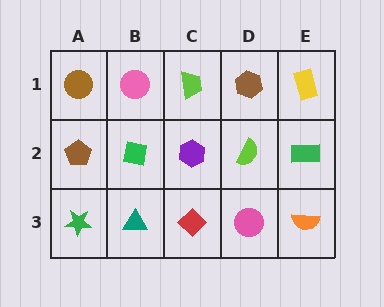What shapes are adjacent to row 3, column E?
A green rectangle (row 2, column E), a pink circle (row 3, column D).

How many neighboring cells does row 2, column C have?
4.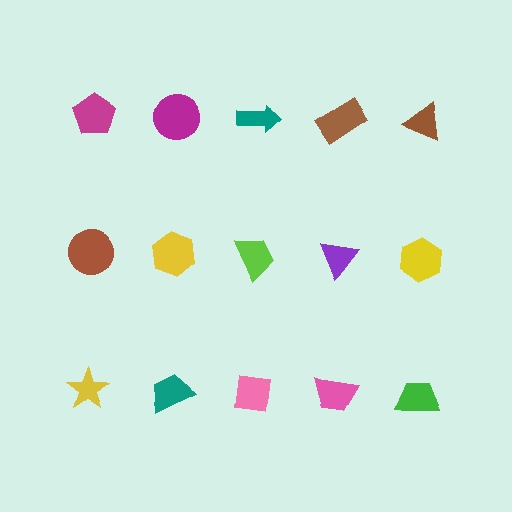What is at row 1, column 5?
A brown triangle.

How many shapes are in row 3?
5 shapes.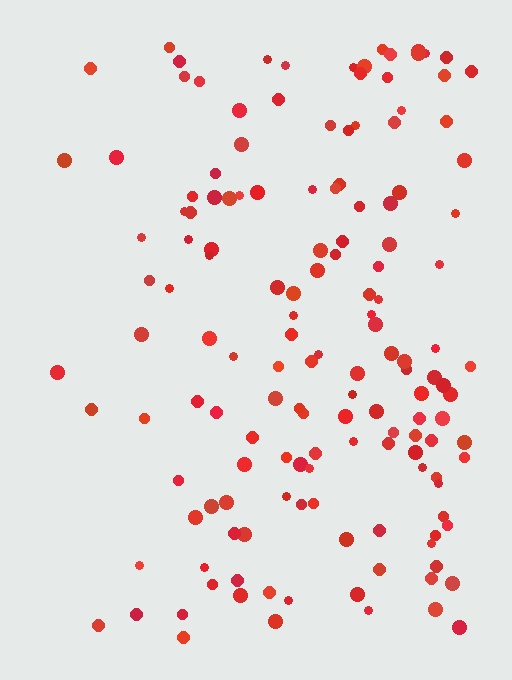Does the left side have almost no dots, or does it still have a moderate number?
Still a moderate number, just noticeably fewer than the right.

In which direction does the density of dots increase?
From left to right, with the right side densest.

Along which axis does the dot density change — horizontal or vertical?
Horizontal.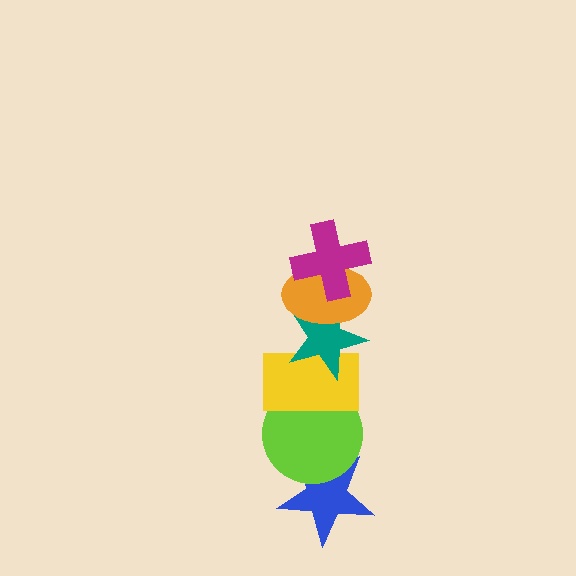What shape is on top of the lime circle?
The yellow rectangle is on top of the lime circle.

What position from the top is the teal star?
The teal star is 3rd from the top.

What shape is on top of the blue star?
The lime circle is on top of the blue star.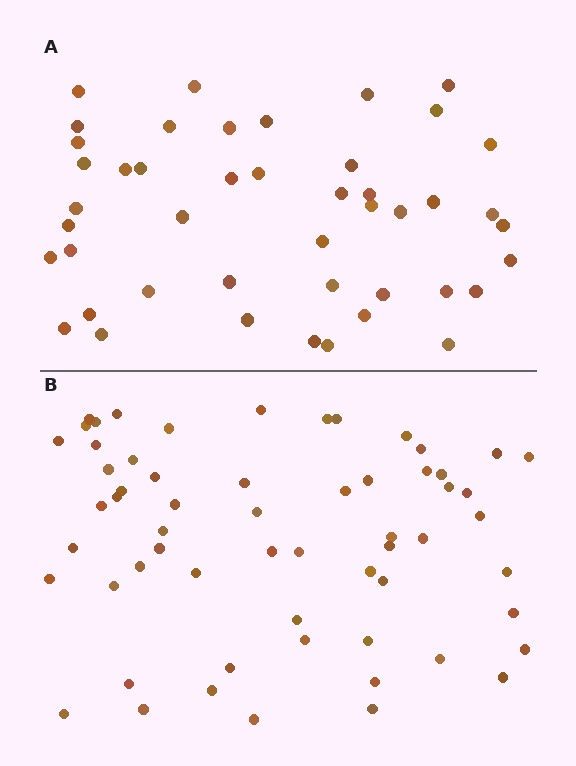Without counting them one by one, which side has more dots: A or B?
Region B (the bottom region) has more dots.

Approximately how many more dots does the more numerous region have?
Region B has approximately 15 more dots than region A.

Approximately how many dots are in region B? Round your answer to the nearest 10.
About 60 dots.